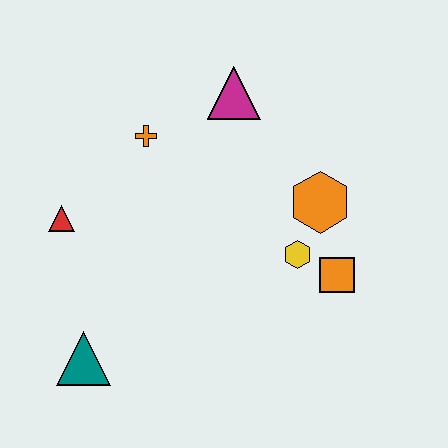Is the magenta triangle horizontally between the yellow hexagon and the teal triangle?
Yes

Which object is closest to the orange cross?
The magenta triangle is closest to the orange cross.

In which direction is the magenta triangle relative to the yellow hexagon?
The magenta triangle is above the yellow hexagon.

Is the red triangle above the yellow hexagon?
Yes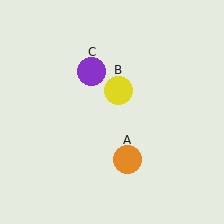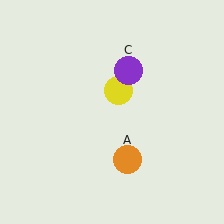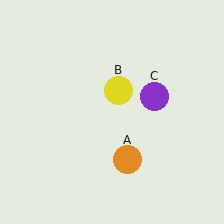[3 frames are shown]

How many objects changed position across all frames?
1 object changed position: purple circle (object C).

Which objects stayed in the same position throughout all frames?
Orange circle (object A) and yellow circle (object B) remained stationary.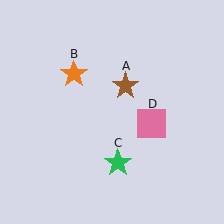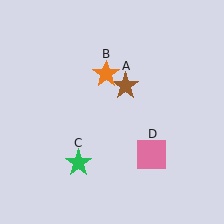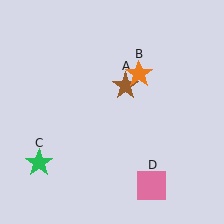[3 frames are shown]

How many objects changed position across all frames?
3 objects changed position: orange star (object B), green star (object C), pink square (object D).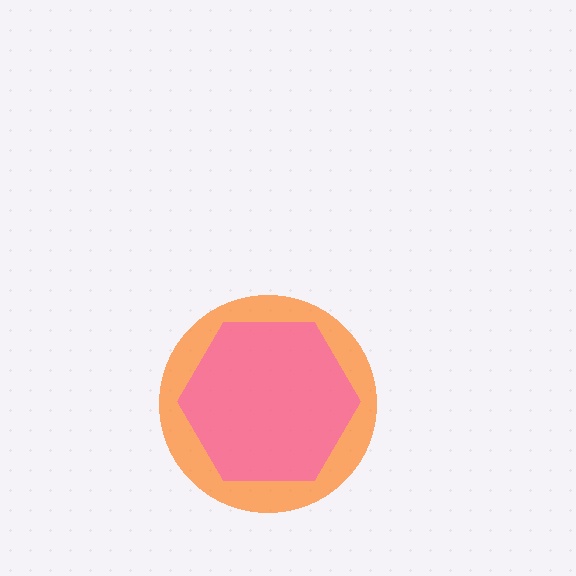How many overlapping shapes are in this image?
There are 2 overlapping shapes in the image.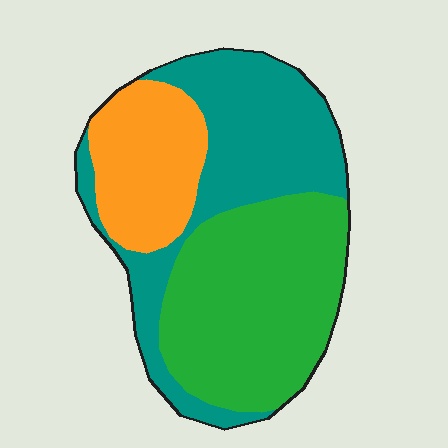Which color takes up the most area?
Green, at roughly 40%.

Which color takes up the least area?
Orange, at roughly 20%.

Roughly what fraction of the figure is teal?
Teal covers roughly 35% of the figure.